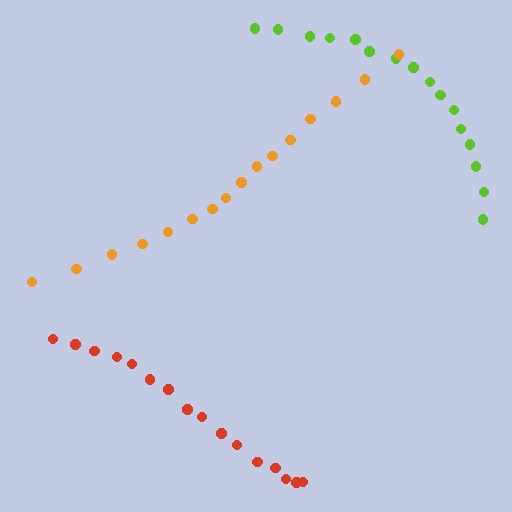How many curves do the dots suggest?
There are 3 distinct paths.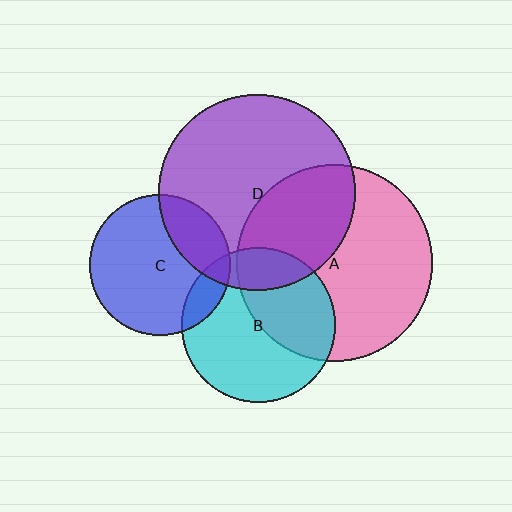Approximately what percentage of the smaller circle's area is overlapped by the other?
Approximately 20%.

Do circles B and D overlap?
Yes.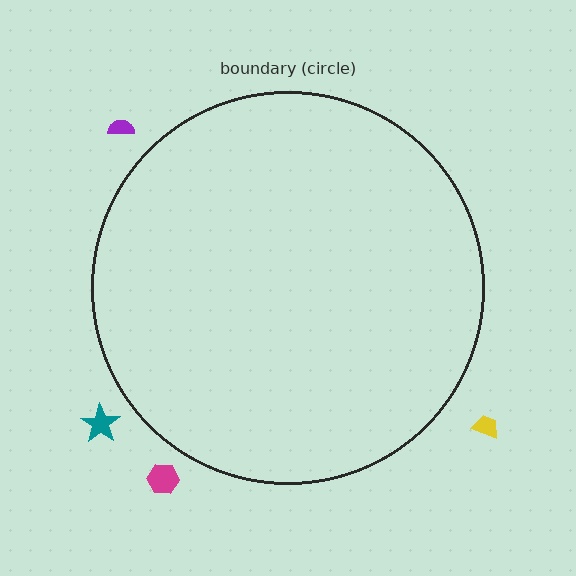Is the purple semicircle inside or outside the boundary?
Outside.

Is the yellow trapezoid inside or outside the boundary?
Outside.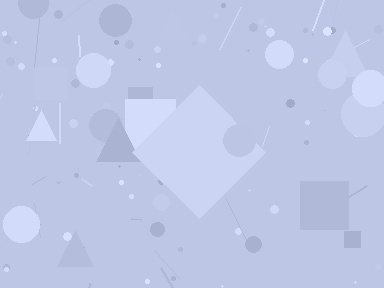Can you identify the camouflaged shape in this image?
The camouflaged shape is a diamond.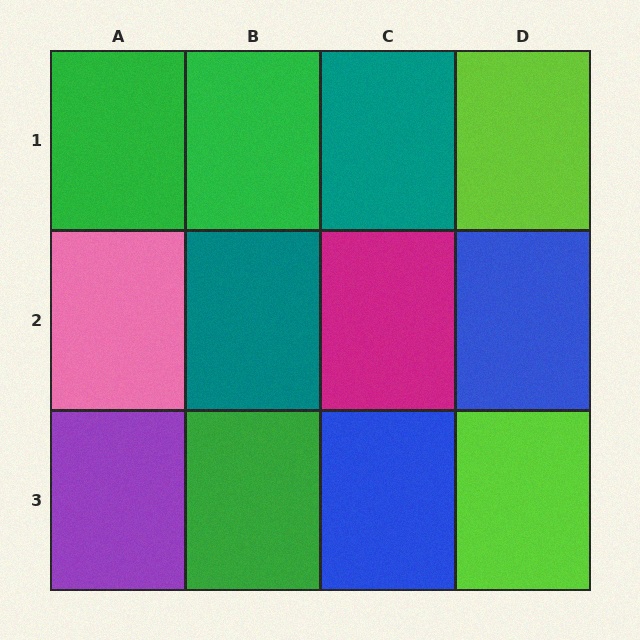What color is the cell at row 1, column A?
Green.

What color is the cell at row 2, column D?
Blue.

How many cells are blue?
2 cells are blue.